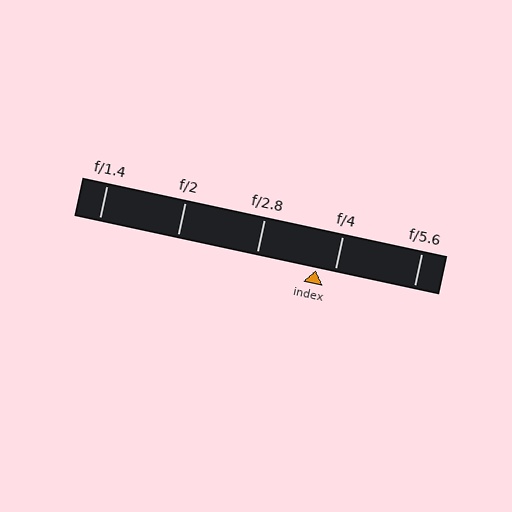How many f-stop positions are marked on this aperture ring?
There are 5 f-stop positions marked.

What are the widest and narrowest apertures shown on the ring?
The widest aperture shown is f/1.4 and the narrowest is f/5.6.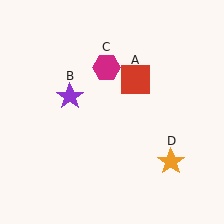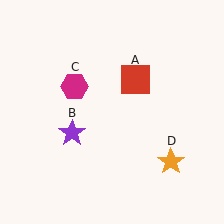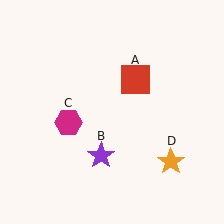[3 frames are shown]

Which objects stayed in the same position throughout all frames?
Red square (object A) and orange star (object D) remained stationary.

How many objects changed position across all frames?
2 objects changed position: purple star (object B), magenta hexagon (object C).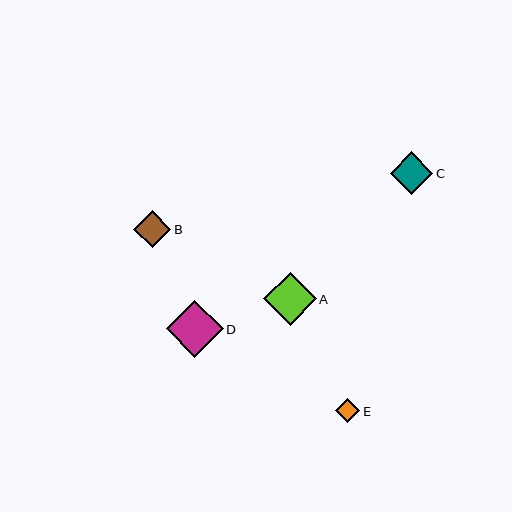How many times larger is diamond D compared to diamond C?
Diamond D is approximately 1.3 times the size of diamond C.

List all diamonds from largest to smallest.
From largest to smallest: D, A, C, B, E.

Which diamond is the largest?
Diamond D is the largest with a size of approximately 57 pixels.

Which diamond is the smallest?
Diamond E is the smallest with a size of approximately 24 pixels.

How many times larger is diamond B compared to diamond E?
Diamond B is approximately 1.5 times the size of diamond E.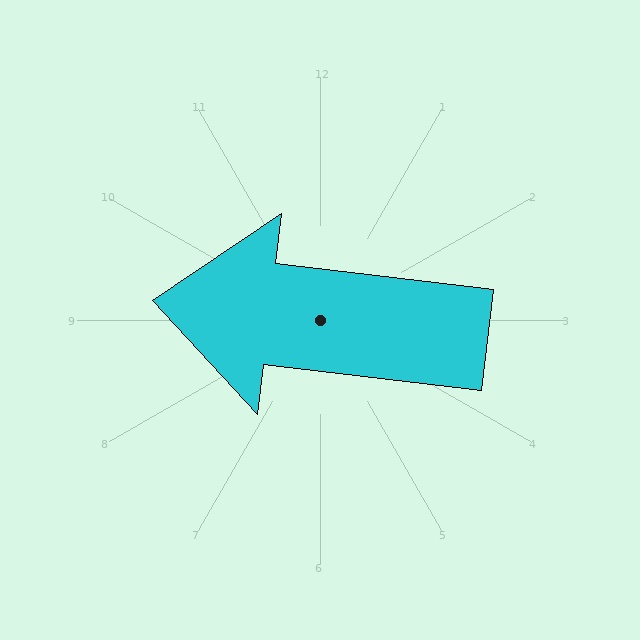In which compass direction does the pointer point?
West.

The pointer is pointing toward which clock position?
Roughly 9 o'clock.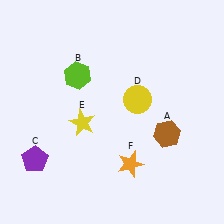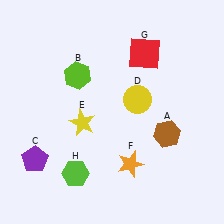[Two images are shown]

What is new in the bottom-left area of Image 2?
A lime hexagon (H) was added in the bottom-left area of Image 2.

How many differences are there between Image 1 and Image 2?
There are 2 differences between the two images.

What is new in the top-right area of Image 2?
A red square (G) was added in the top-right area of Image 2.